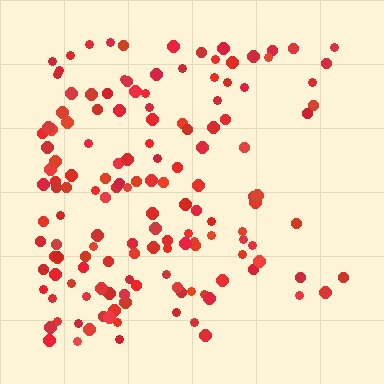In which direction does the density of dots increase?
From right to left, with the left side densest.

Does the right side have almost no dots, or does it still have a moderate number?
Still a moderate number, just noticeably fewer than the left.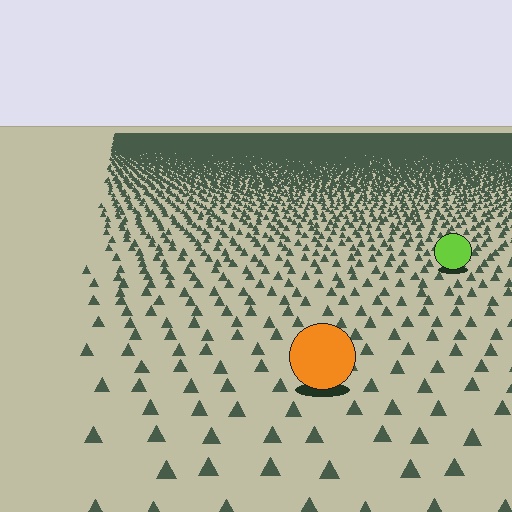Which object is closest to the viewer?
The orange circle is closest. The texture marks near it are larger and more spread out.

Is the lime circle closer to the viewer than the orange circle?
No. The orange circle is closer — you can tell from the texture gradient: the ground texture is coarser near it.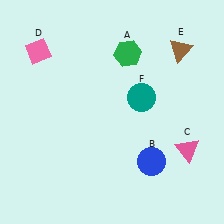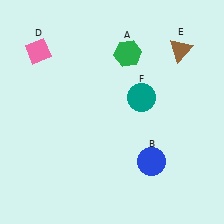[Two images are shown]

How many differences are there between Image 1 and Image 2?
There is 1 difference between the two images.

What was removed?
The pink triangle (C) was removed in Image 2.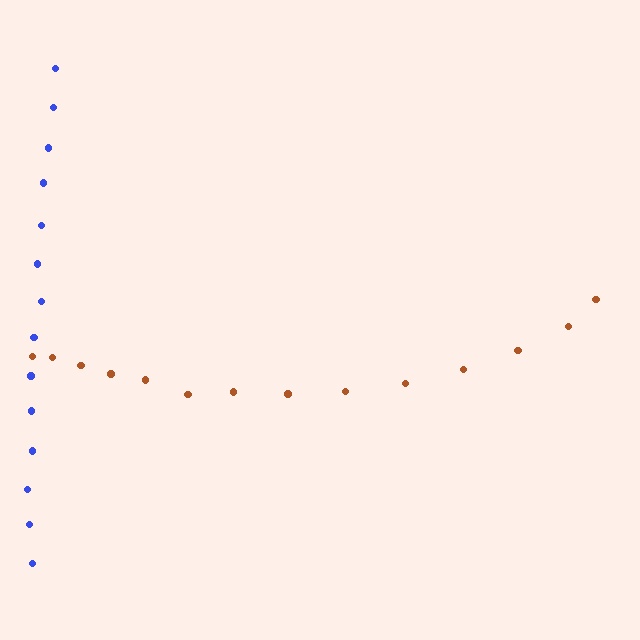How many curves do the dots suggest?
There are 2 distinct paths.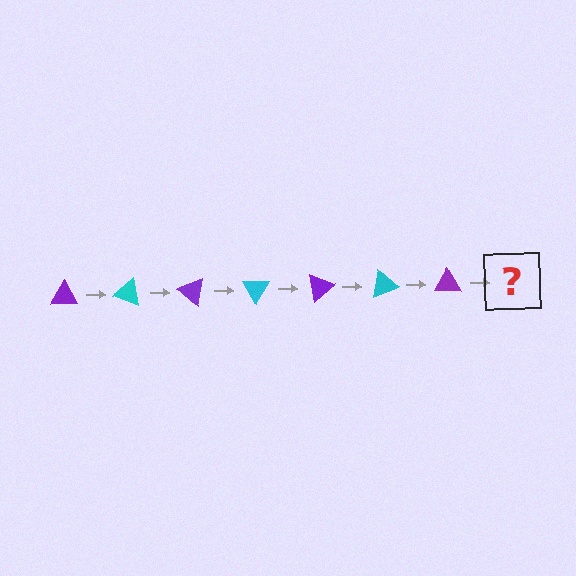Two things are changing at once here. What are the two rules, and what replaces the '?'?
The two rules are that it rotates 20 degrees each step and the color cycles through purple and cyan. The '?' should be a cyan triangle, rotated 140 degrees from the start.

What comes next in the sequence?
The next element should be a cyan triangle, rotated 140 degrees from the start.